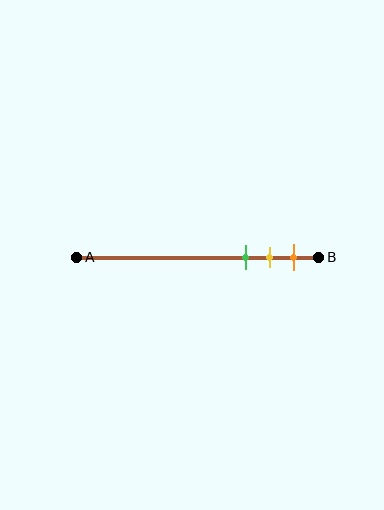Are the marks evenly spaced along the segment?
Yes, the marks are approximately evenly spaced.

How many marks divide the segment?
There are 3 marks dividing the segment.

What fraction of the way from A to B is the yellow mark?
The yellow mark is approximately 80% (0.8) of the way from A to B.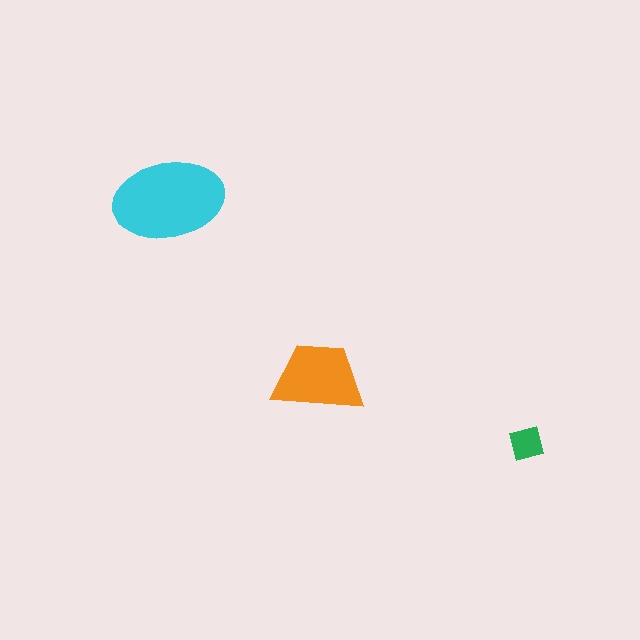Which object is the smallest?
The green square.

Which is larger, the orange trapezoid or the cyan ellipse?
The cyan ellipse.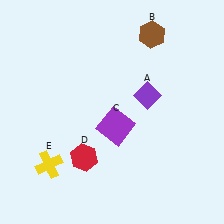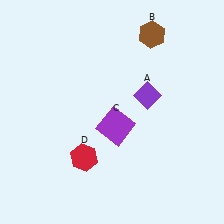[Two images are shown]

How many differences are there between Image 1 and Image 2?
There is 1 difference between the two images.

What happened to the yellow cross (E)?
The yellow cross (E) was removed in Image 2. It was in the bottom-left area of Image 1.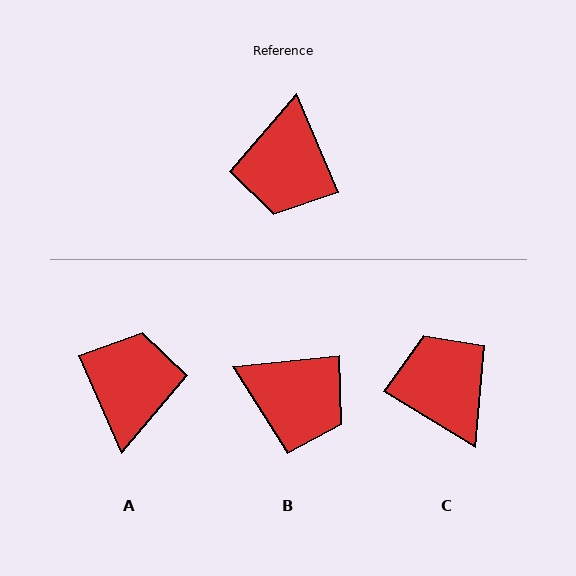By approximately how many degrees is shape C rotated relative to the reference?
Approximately 145 degrees clockwise.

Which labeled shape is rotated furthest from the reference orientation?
A, about 179 degrees away.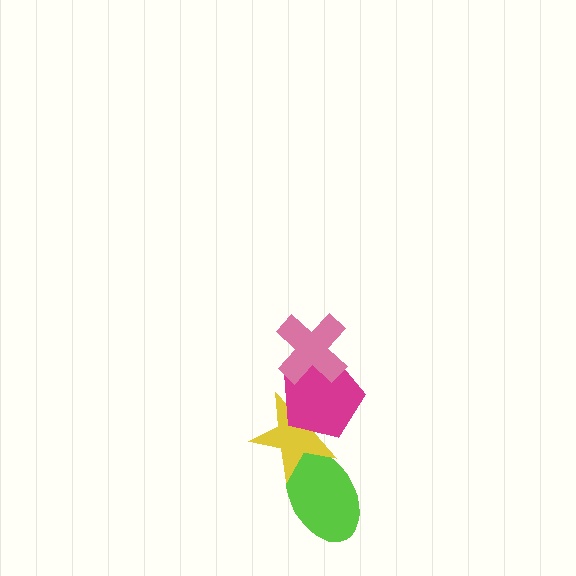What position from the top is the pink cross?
The pink cross is 1st from the top.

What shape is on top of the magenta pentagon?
The pink cross is on top of the magenta pentagon.